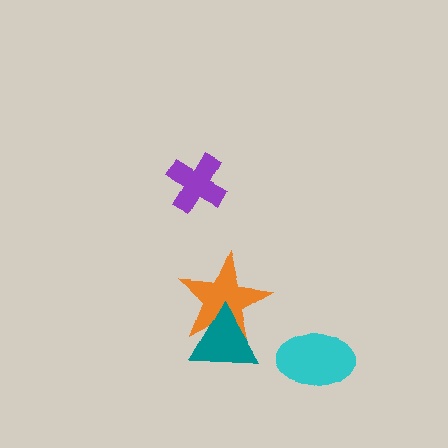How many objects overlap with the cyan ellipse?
0 objects overlap with the cyan ellipse.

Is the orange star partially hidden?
Yes, it is partially covered by another shape.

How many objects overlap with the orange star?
1 object overlaps with the orange star.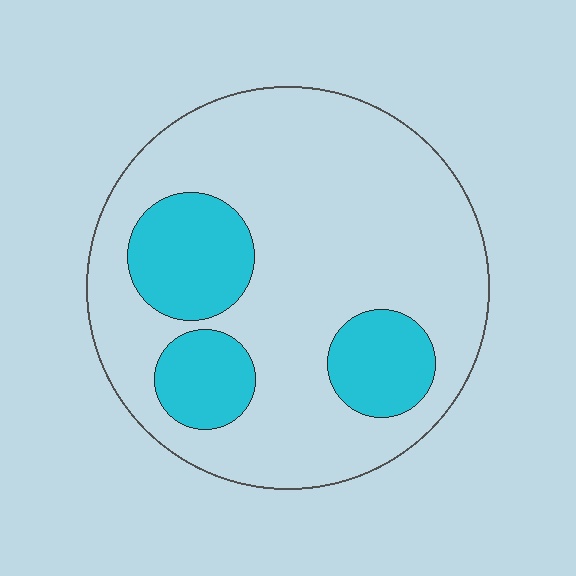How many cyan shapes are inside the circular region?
3.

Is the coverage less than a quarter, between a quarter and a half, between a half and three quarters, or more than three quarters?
Less than a quarter.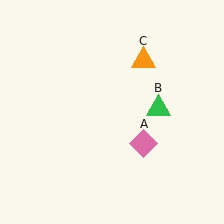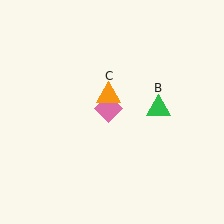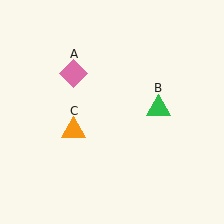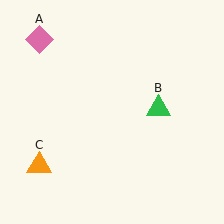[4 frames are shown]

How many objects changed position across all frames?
2 objects changed position: pink diamond (object A), orange triangle (object C).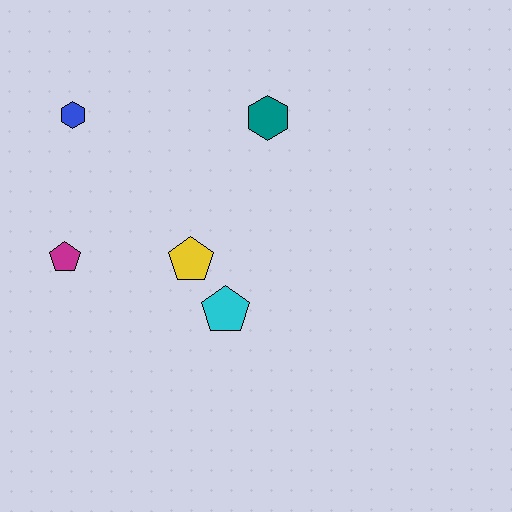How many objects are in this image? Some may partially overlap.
There are 5 objects.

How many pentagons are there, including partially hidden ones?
There are 3 pentagons.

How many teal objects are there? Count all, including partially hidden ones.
There is 1 teal object.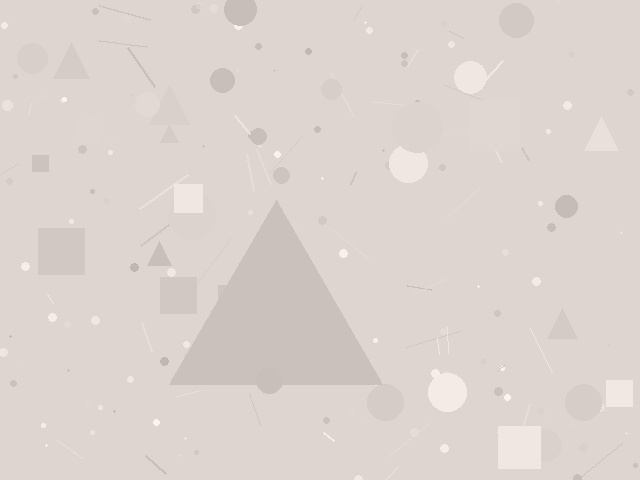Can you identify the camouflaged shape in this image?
The camouflaged shape is a triangle.